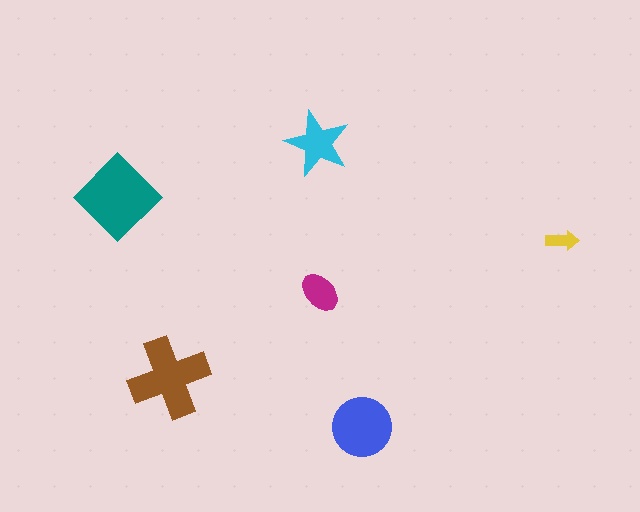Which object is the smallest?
The yellow arrow.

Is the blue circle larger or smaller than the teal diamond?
Smaller.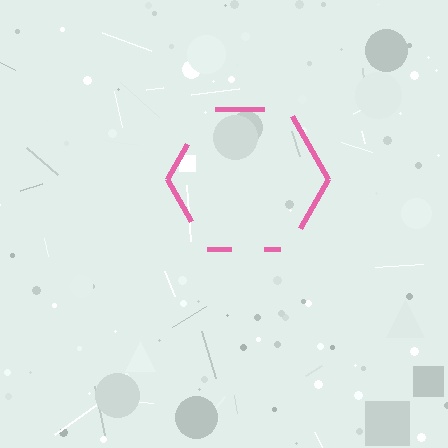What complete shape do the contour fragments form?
The contour fragments form a hexagon.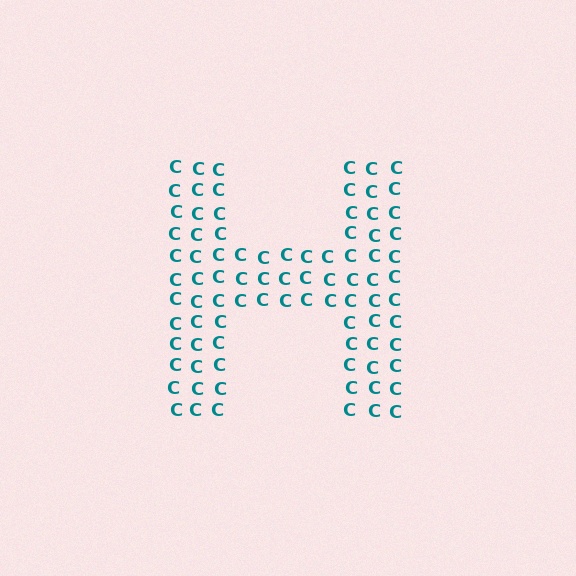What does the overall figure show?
The overall figure shows the letter H.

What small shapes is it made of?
It is made of small letter C's.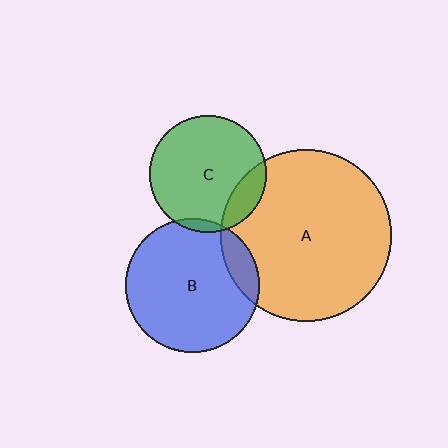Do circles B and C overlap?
Yes.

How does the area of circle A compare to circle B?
Approximately 1.6 times.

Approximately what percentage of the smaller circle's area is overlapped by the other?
Approximately 5%.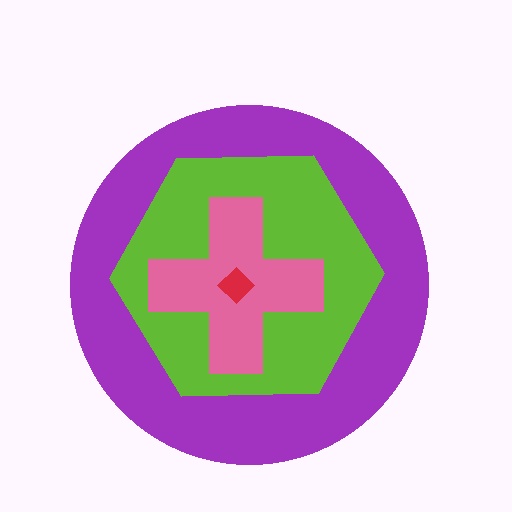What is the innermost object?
The red diamond.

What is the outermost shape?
The purple circle.